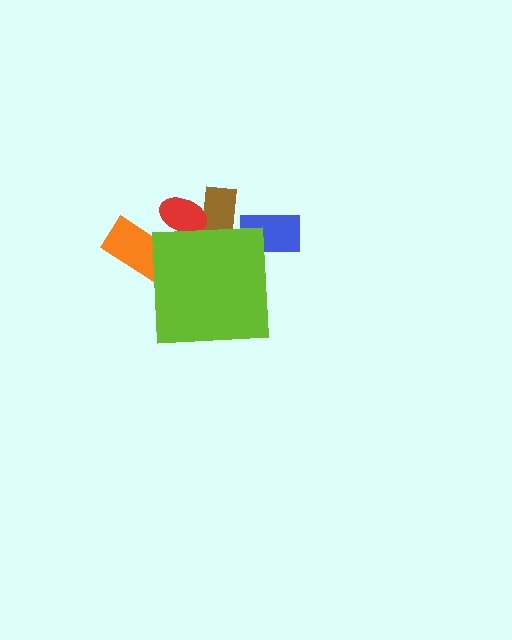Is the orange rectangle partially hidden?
Yes, the orange rectangle is partially hidden behind the lime square.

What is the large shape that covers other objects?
A lime square.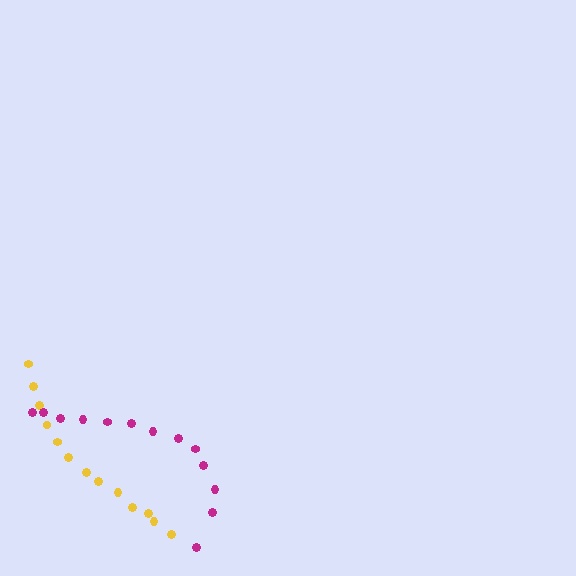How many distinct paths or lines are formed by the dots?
There are 2 distinct paths.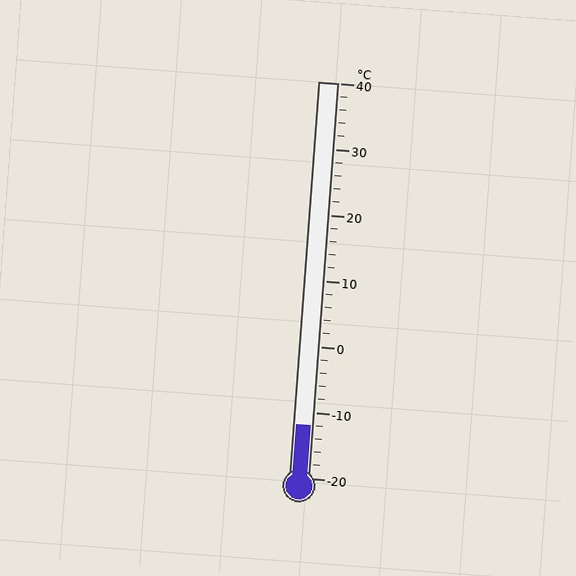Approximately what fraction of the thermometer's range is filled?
The thermometer is filled to approximately 15% of its range.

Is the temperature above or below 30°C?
The temperature is below 30°C.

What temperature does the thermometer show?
The thermometer shows approximately -12°C.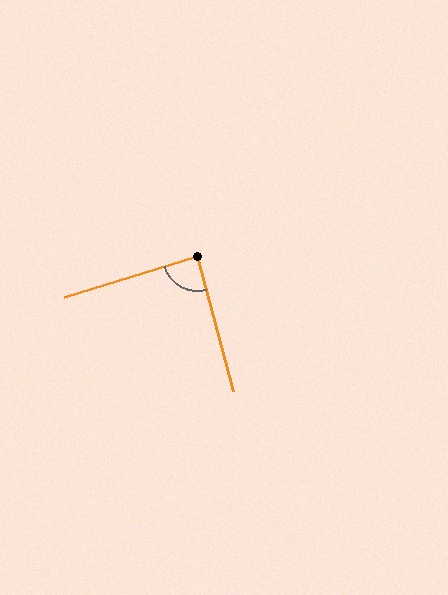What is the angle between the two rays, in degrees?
Approximately 88 degrees.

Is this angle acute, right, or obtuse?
It is approximately a right angle.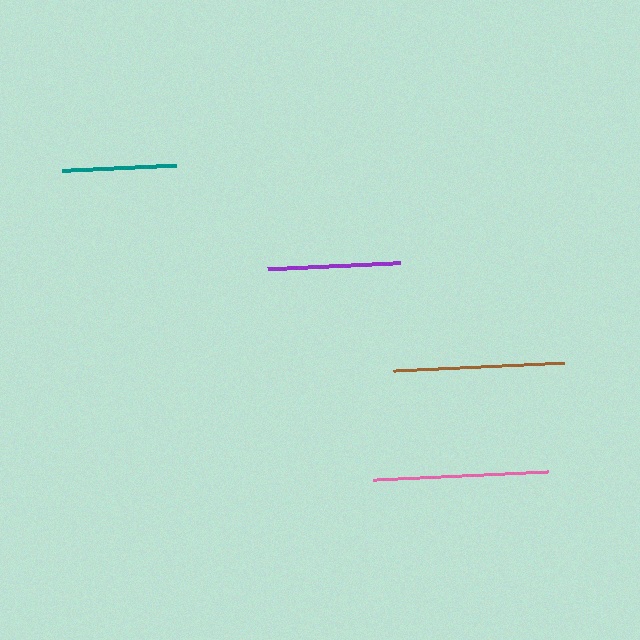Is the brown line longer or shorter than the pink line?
The pink line is longer than the brown line.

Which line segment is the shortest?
The teal line is the shortest at approximately 114 pixels.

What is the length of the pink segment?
The pink segment is approximately 176 pixels long.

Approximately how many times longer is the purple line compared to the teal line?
The purple line is approximately 1.2 times the length of the teal line.